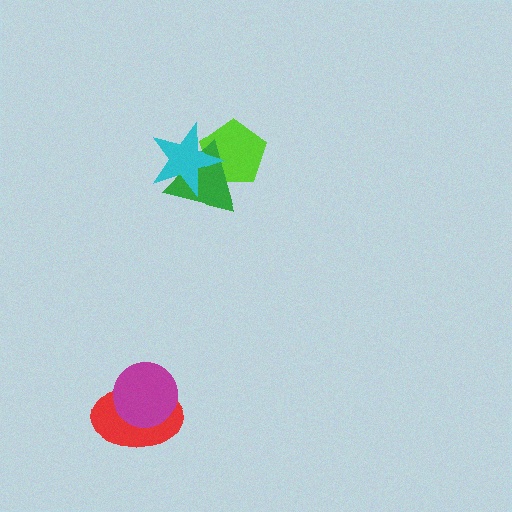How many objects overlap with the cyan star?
2 objects overlap with the cyan star.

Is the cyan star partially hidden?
No, no other shape covers it.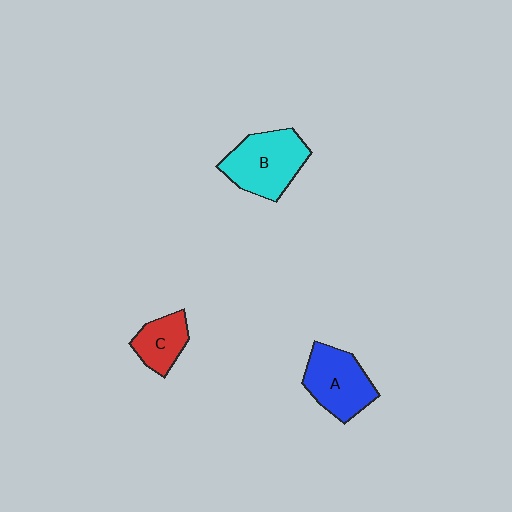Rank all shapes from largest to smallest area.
From largest to smallest: B (cyan), A (blue), C (red).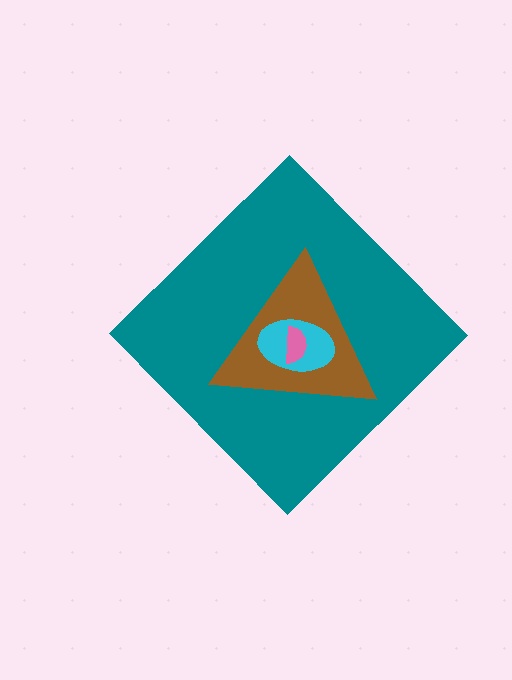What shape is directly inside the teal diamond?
The brown triangle.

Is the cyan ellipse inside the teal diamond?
Yes.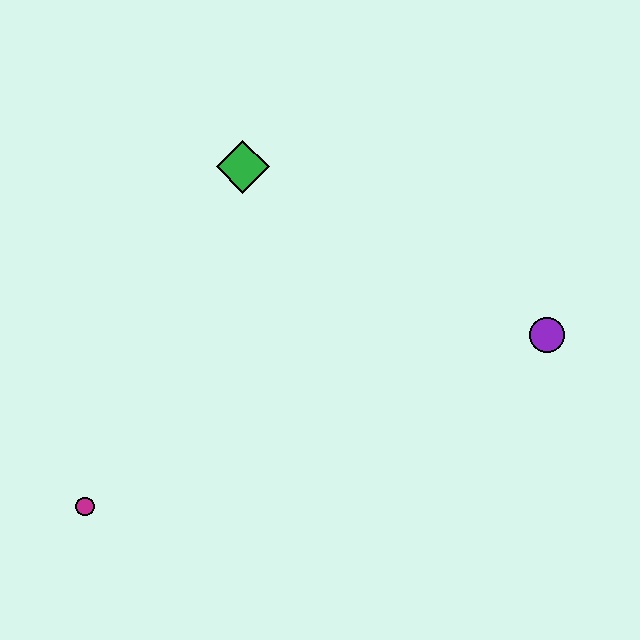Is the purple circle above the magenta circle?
Yes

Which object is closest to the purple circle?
The green diamond is closest to the purple circle.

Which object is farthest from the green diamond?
The magenta circle is farthest from the green diamond.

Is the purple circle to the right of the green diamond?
Yes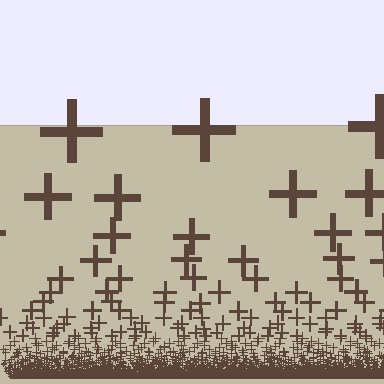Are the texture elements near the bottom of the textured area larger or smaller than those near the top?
Smaller. The gradient is inverted — elements near the bottom are smaller and denser.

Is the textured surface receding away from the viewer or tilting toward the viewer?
The surface appears to tilt toward the viewer. Texture elements get larger and sparser toward the top.